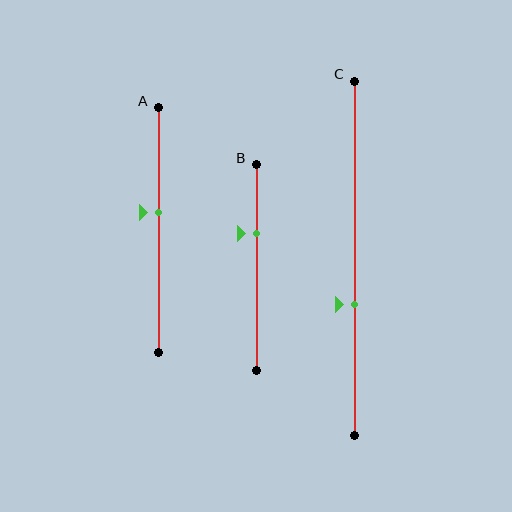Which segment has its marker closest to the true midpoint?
Segment A has its marker closest to the true midpoint.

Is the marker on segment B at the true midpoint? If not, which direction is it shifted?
No, the marker on segment B is shifted upward by about 17% of the segment length.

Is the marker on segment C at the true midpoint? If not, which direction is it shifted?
No, the marker on segment C is shifted downward by about 13% of the segment length.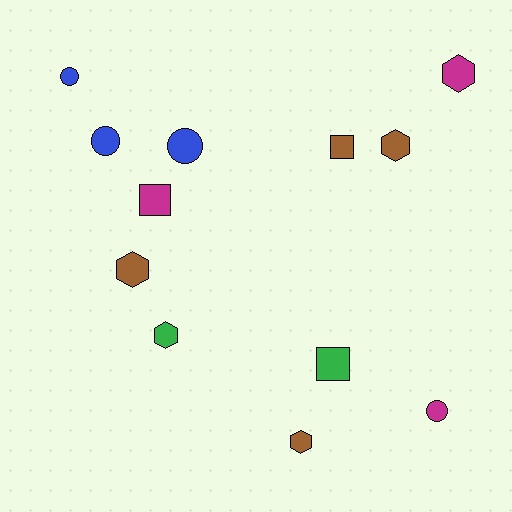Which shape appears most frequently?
Hexagon, with 5 objects.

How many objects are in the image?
There are 12 objects.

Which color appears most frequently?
Brown, with 4 objects.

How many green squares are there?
There is 1 green square.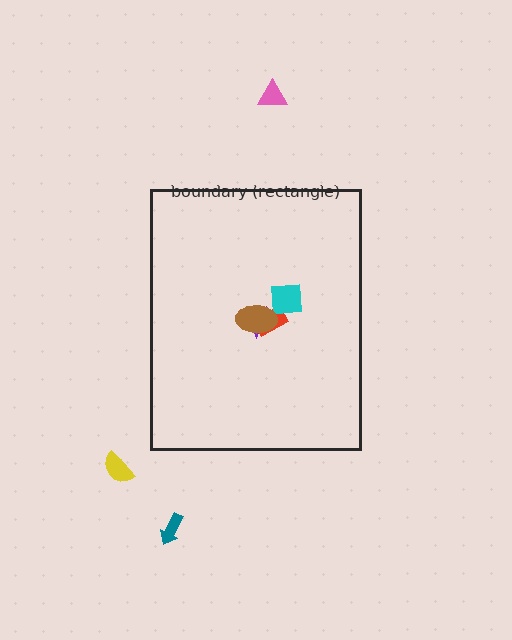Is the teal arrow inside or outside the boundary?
Outside.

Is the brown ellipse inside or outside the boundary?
Inside.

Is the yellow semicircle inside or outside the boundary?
Outside.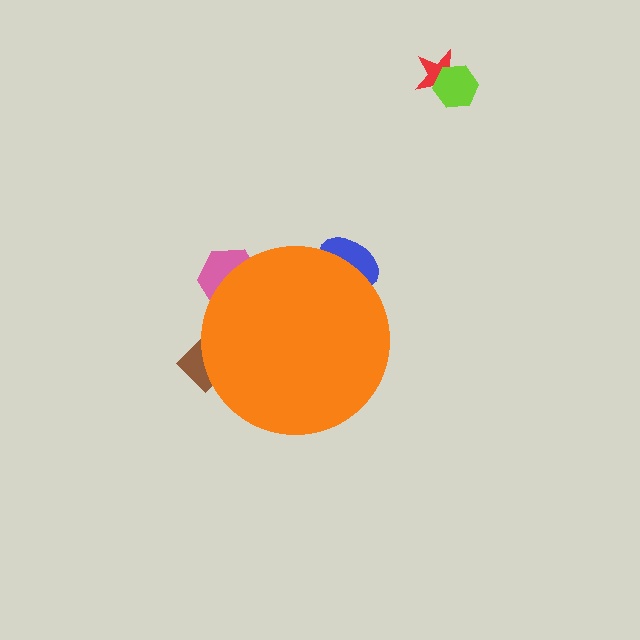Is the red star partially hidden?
No, the red star is fully visible.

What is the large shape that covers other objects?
An orange circle.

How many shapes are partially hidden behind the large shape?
3 shapes are partially hidden.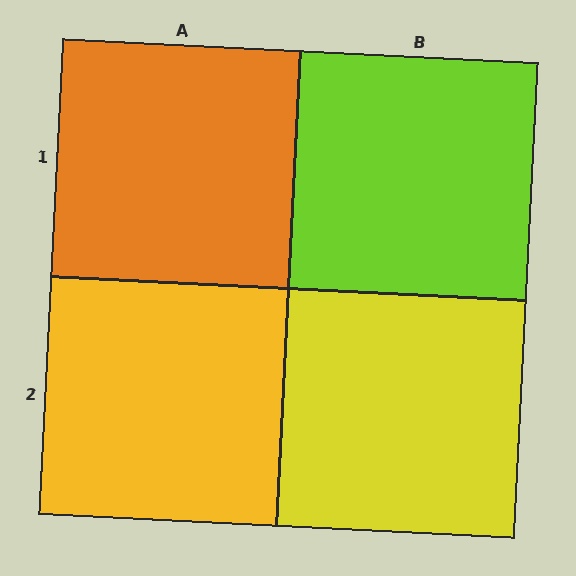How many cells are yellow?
2 cells are yellow.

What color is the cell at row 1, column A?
Orange.